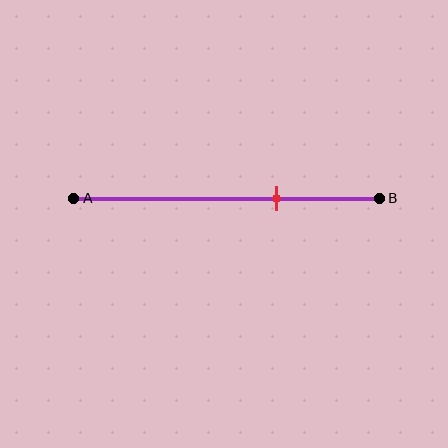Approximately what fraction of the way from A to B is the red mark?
The red mark is approximately 65% of the way from A to B.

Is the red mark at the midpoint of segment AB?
No, the mark is at about 65% from A, not at the 50% midpoint.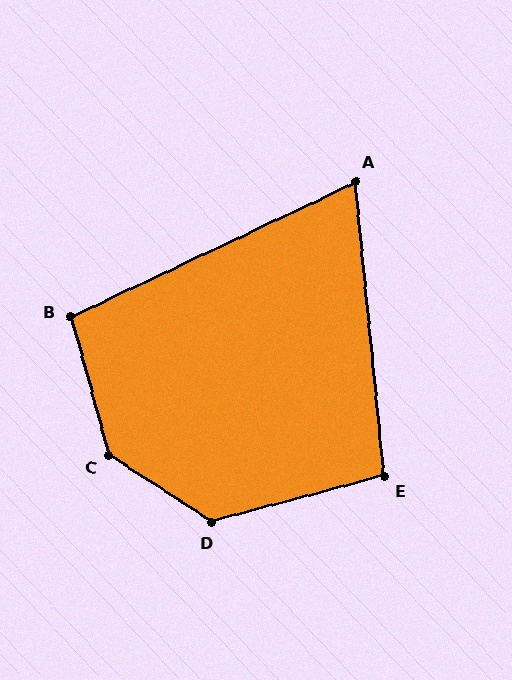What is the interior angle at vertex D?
Approximately 132 degrees (obtuse).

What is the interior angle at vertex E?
Approximately 99 degrees (obtuse).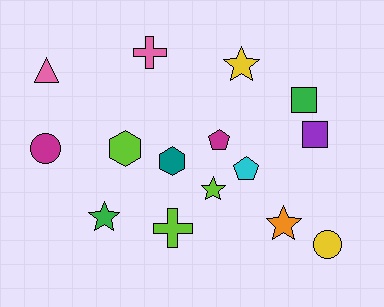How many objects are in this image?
There are 15 objects.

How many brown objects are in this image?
There are no brown objects.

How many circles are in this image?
There are 2 circles.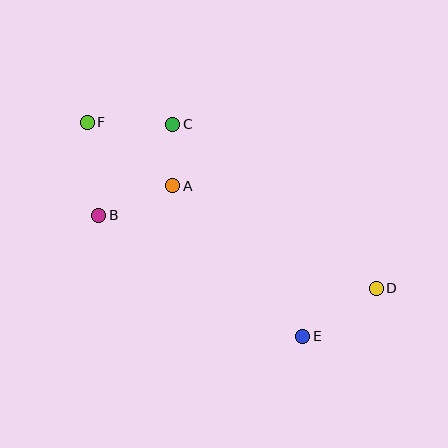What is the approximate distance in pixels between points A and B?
The distance between A and B is approximately 80 pixels.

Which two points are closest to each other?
Points A and C are closest to each other.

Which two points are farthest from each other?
Points D and F are farthest from each other.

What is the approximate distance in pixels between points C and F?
The distance between C and F is approximately 86 pixels.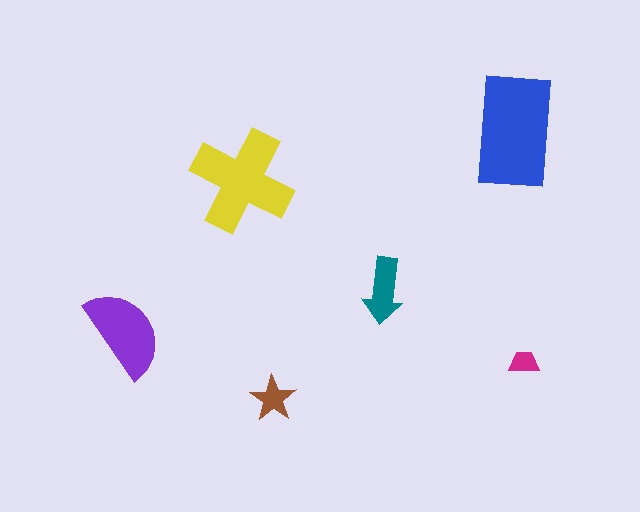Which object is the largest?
The blue rectangle.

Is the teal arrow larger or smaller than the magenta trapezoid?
Larger.